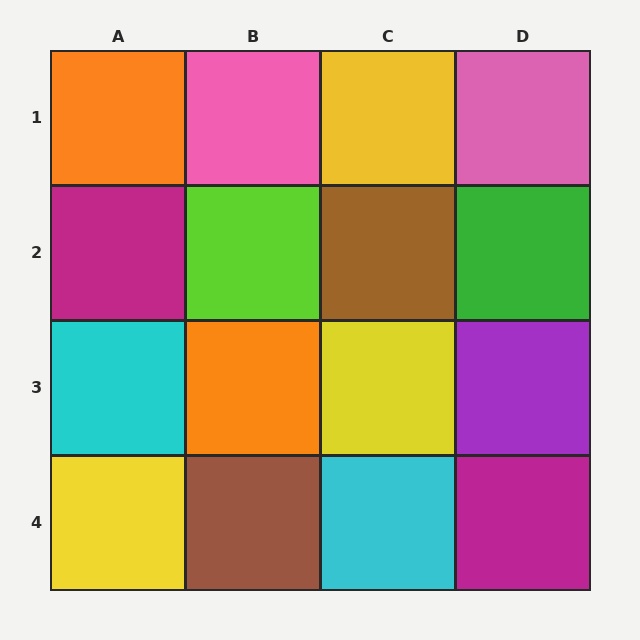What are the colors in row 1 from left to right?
Orange, pink, yellow, pink.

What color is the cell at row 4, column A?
Yellow.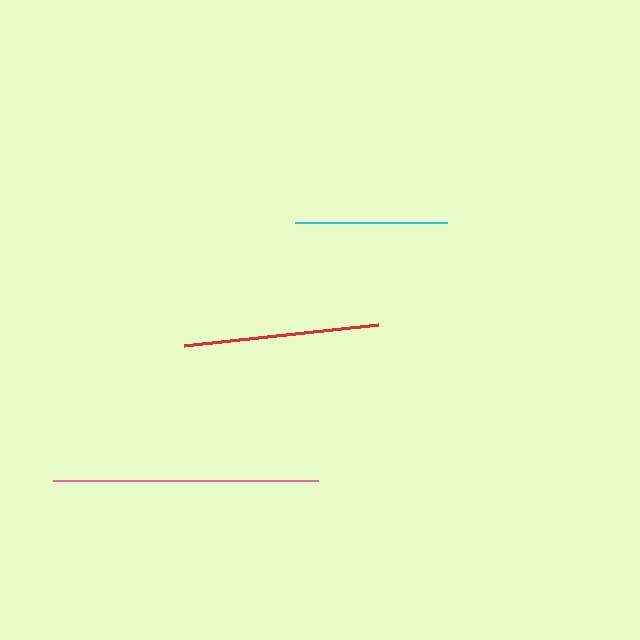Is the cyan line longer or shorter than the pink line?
The pink line is longer than the cyan line.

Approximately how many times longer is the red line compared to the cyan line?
The red line is approximately 1.3 times the length of the cyan line.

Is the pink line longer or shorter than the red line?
The pink line is longer than the red line.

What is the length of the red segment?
The red segment is approximately 196 pixels long.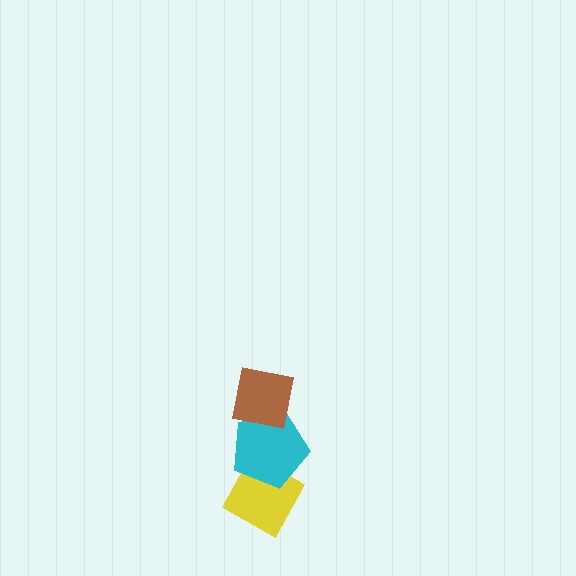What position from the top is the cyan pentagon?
The cyan pentagon is 2nd from the top.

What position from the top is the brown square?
The brown square is 1st from the top.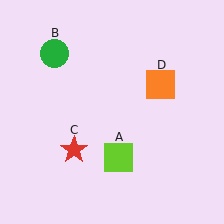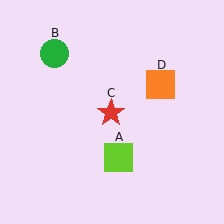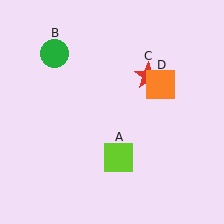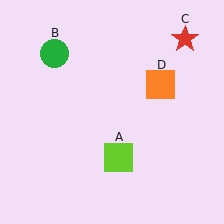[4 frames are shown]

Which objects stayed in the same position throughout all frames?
Lime square (object A) and green circle (object B) and orange square (object D) remained stationary.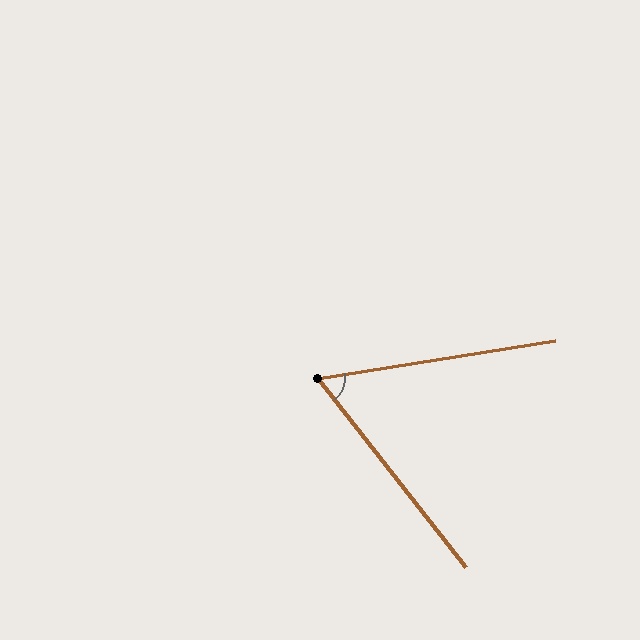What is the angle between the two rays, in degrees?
Approximately 61 degrees.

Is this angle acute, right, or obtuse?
It is acute.